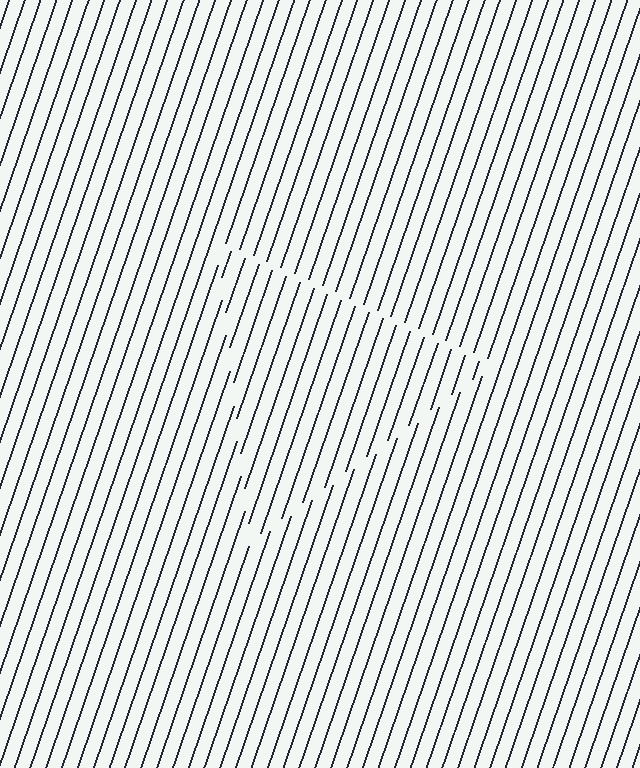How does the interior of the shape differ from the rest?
The interior of the shape contains the same grating, shifted by half a period — the contour is defined by the phase discontinuity where line-ends from the inner and outer gratings abut.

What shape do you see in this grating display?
An illusory triangle. The interior of the shape contains the same grating, shifted by half a period — the contour is defined by the phase discontinuity where line-ends from the inner and outer gratings abut.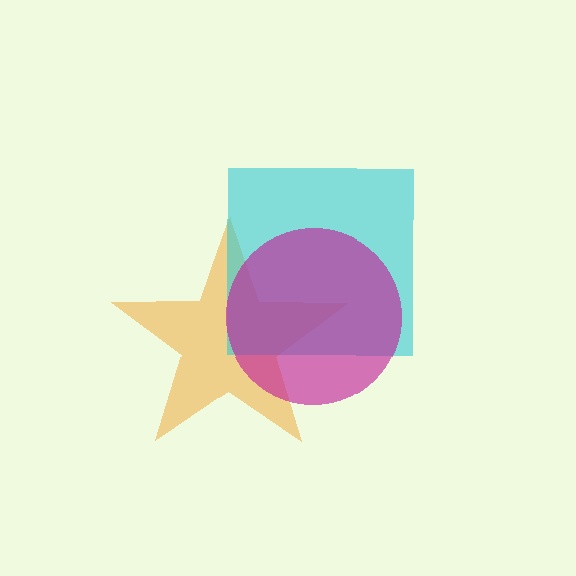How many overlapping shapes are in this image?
There are 3 overlapping shapes in the image.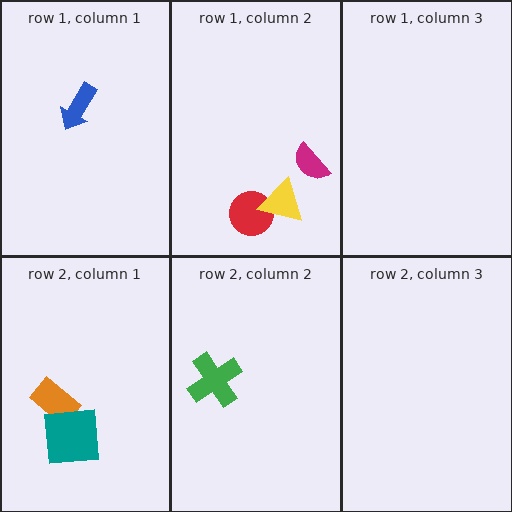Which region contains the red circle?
The row 1, column 2 region.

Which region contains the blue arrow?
The row 1, column 1 region.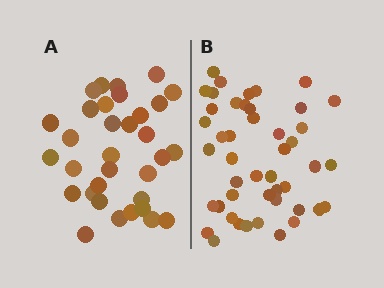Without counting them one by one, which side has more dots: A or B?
Region B (the right region) has more dots.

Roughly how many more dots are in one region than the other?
Region B has approximately 15 more dots than region A.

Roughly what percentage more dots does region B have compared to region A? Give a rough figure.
About 40% more.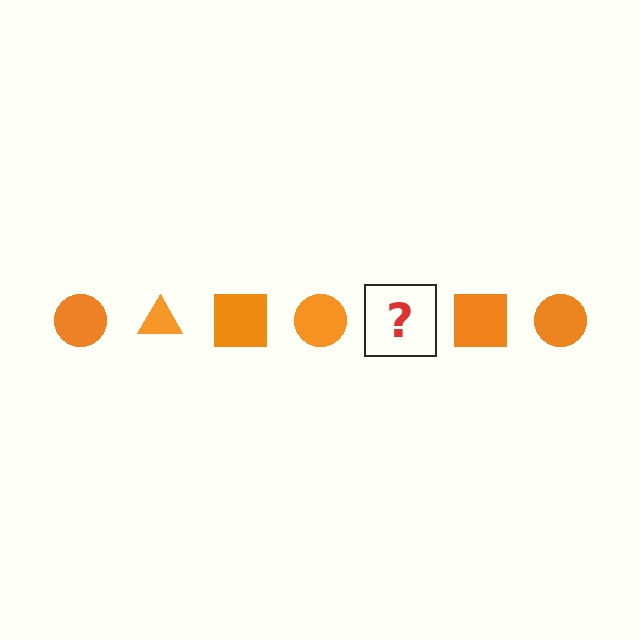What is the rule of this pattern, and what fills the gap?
The rule is that the pattern cycles through circle, triangle, square shapes in orange. The gap should be filled with an orange triangle.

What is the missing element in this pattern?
The missing element is an orange triangle.